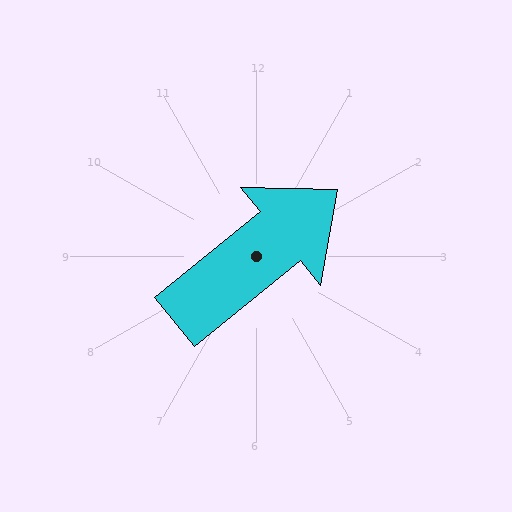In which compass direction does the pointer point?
Northeast.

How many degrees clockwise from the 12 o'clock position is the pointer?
Approximately 51 degrees.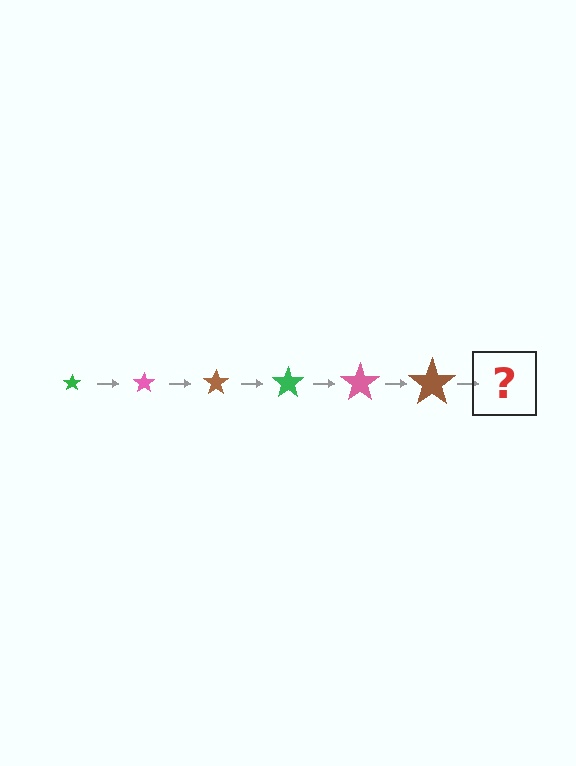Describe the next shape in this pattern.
It should be a green star, larger than the previous one.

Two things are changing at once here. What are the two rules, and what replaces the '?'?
The two rules are that the star grows larger each step and the color cycles through green, pink, and brown. The '?' should be a green star, larger than the previous one.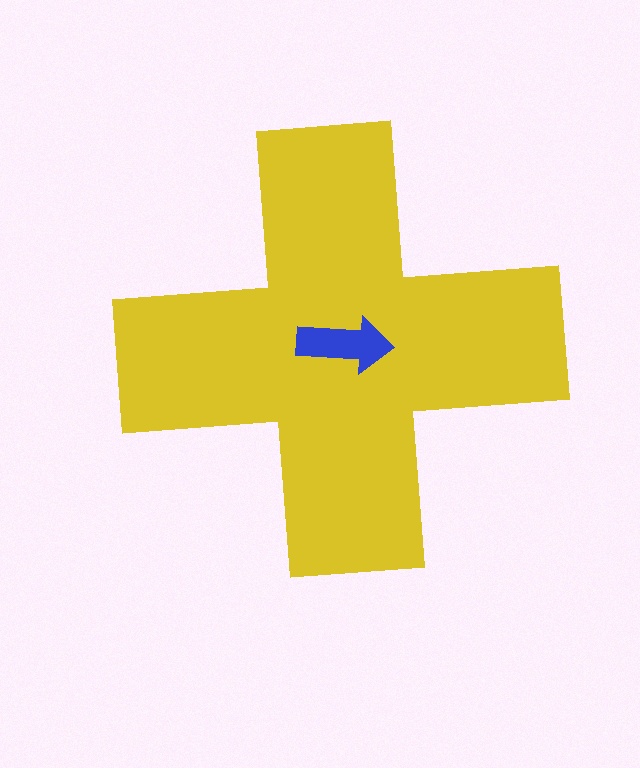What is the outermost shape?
The yellow cross.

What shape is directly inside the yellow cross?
The blue arrow.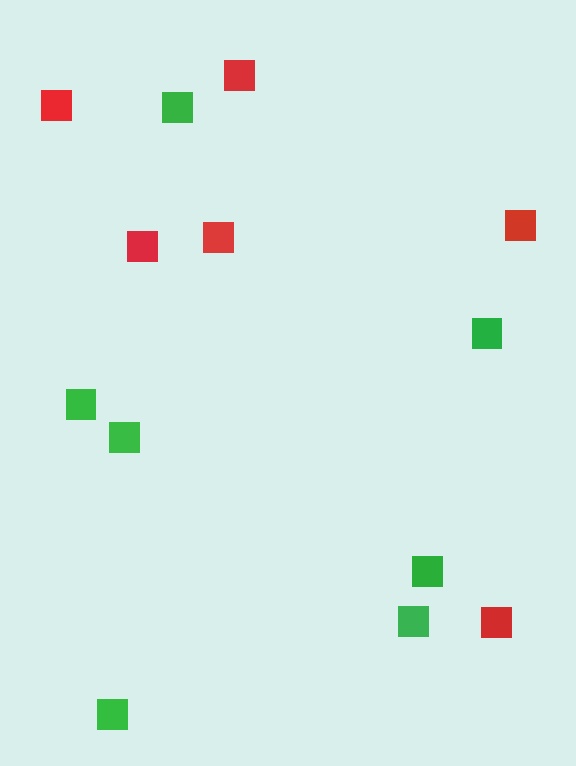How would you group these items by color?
There are 2 groups: one group of green squares (7) and one group of red squares (6).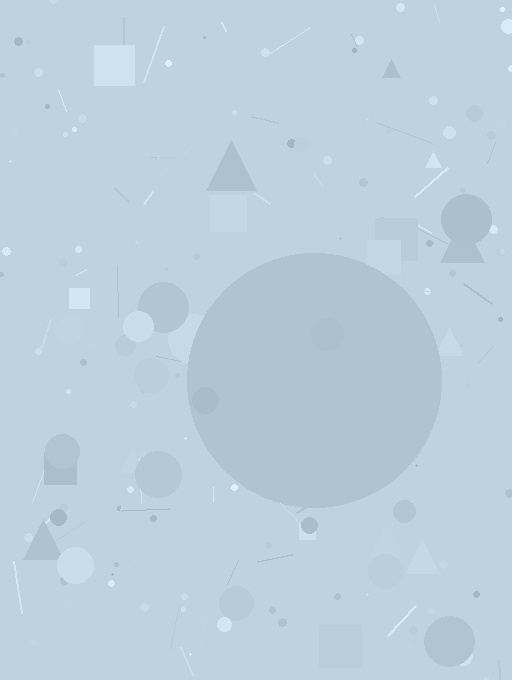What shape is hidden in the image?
A circle is hidden in the image.